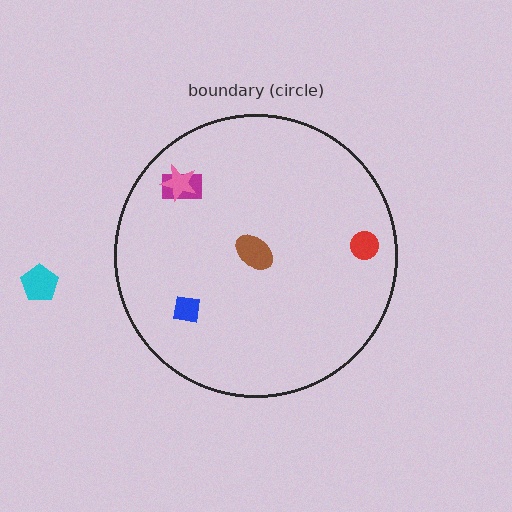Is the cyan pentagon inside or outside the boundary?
Outside.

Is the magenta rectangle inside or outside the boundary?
Inside.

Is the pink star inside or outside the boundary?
Inside.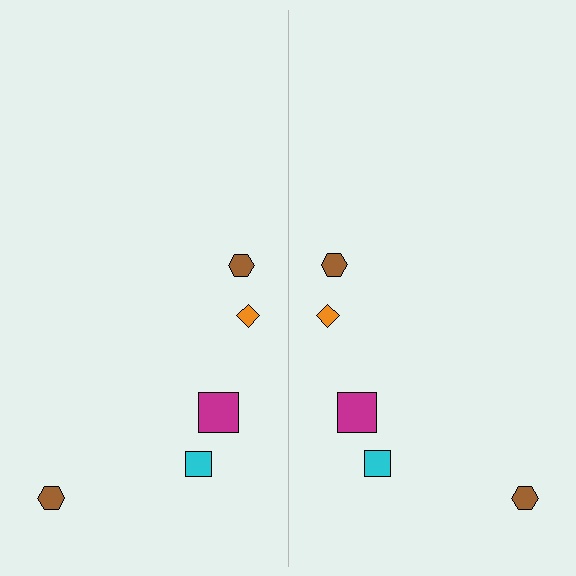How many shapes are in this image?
There are 10 shapes in this image.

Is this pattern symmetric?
Yes, this pattern has bilateral (reflection) symmetry.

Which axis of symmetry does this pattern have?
The pattern has a vertical axis of symmetry running through the center of the image.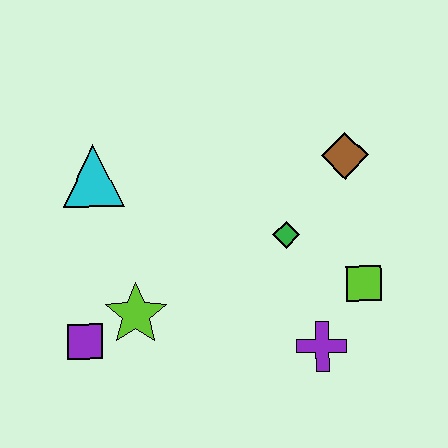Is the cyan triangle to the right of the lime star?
No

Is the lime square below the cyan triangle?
Yes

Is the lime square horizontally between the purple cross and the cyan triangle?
No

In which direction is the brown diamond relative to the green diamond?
The brown diamond is above the green diamond.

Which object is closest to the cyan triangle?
The lime star is closest to the cyan triangle.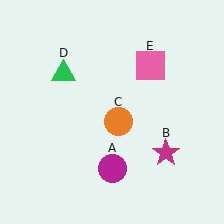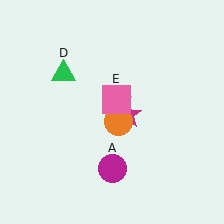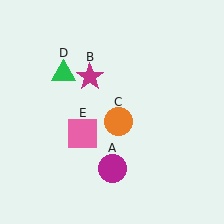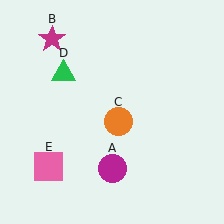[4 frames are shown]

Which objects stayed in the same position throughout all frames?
Magenta circle (object A) and orange circle (object C) and green triangle (object D) remained stationary.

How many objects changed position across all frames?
2 objects changed position: magenta star (object B), pink square (object E).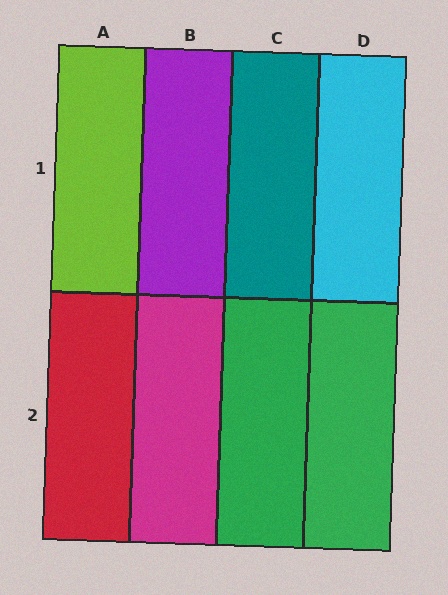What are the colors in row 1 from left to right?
Lime, purple, teal, cyan.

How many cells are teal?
1 cell is teal.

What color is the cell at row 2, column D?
Green.